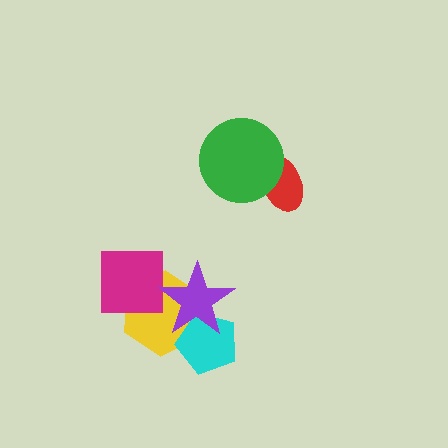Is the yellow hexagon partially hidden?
Yes, it is partially covered by another shape.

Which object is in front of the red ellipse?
The green circle is in front of the red ellipse.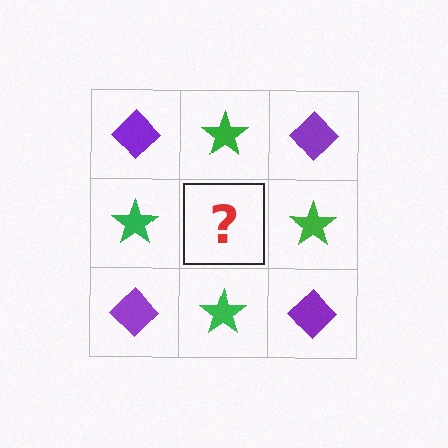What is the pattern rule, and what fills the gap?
The rule is that it alternates purple diamond and green star in a checkerboard pattern. The gap should be filled with a purple diamond.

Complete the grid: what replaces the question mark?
The question mark should be replaced with a purple diamond.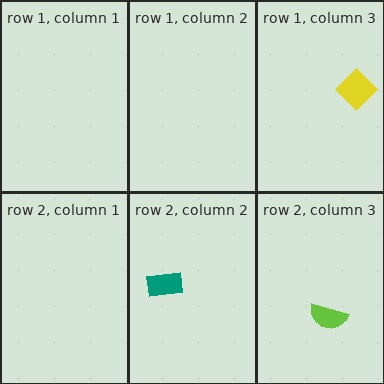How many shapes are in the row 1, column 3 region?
1.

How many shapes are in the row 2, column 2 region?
1.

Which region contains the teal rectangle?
The row 2, column 2 region.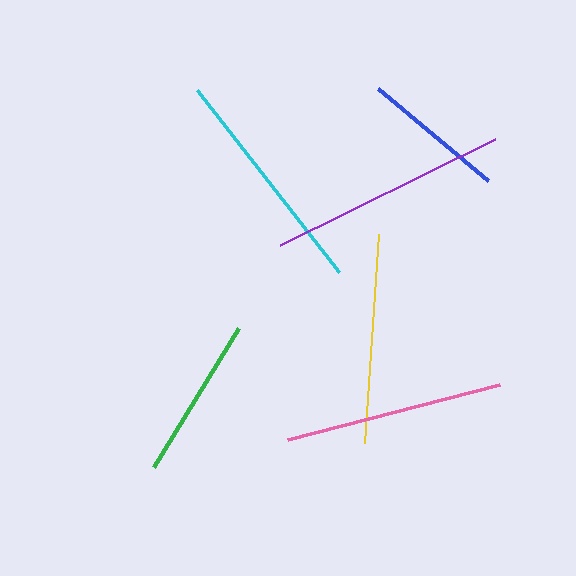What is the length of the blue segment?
The blue segment is approximately 143 pixels long.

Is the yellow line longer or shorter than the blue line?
The yellow line is longer than the blue line.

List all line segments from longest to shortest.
From longest to shortest: purple, cyan, pink, yellow, green, blue.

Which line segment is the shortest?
The blue line is the shortest at approximately 143 pixels.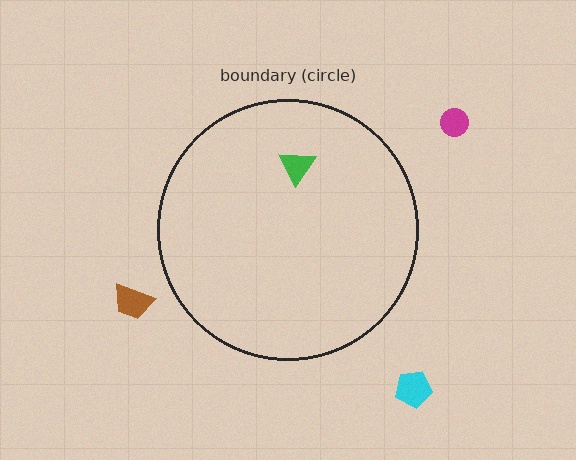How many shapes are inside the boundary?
1 inside, 3 outside.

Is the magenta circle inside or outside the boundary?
Outside.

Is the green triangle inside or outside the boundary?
Inside.